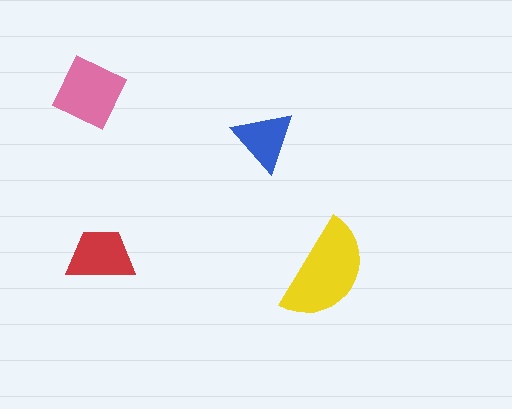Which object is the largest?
The yellow semicircle.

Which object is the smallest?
The blue triangle.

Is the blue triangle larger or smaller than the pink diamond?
Smaller.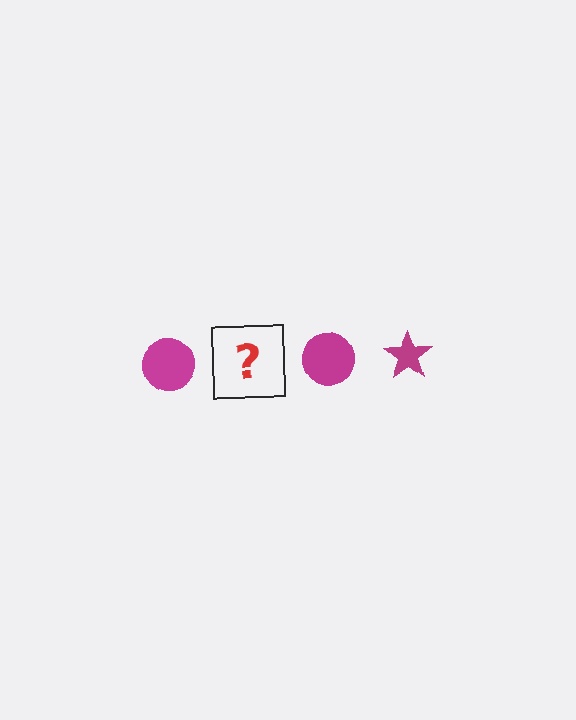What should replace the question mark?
The question mark should be replaced with a magenta star.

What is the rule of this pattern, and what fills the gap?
The rule is that the pattern cycles through circle, star shapes in magenta. The gap should be filled with a magenta star.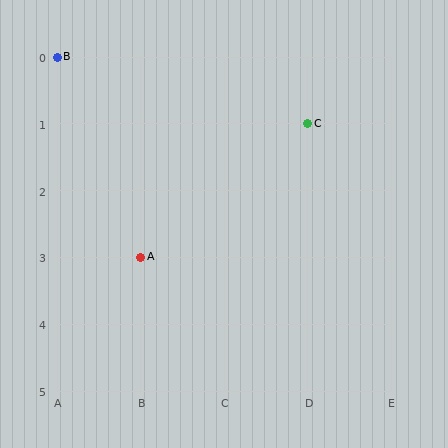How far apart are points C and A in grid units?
Points C and A are 2 columns and 2 rows apart (about 2.8 grid units diagonally).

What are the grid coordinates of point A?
Point A is at grid coordinates (B, 3).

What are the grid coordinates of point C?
Point C is at grid coordinates (D, 1).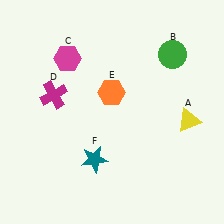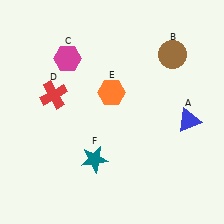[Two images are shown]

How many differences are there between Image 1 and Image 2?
There are 3 differences between the two images.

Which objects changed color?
A changed from yellow to blue. B changed from green to brown. D changed from magenta to red.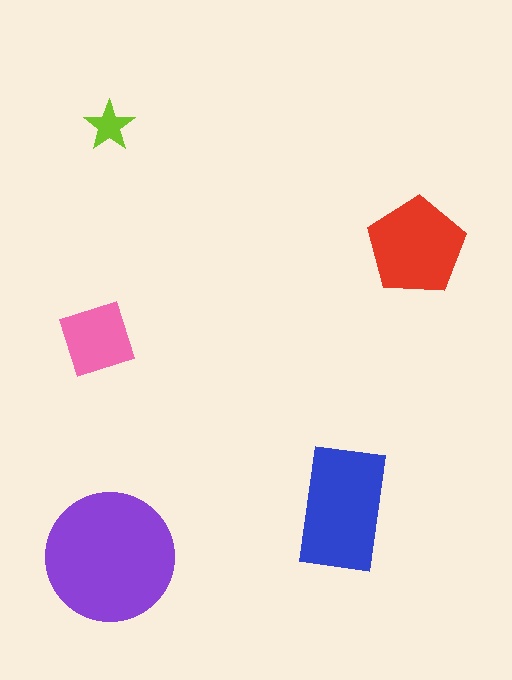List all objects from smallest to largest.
The lime star, the pink diamond, the red pentagon, the blue rectangle, the purple circle.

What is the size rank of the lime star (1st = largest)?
5th.